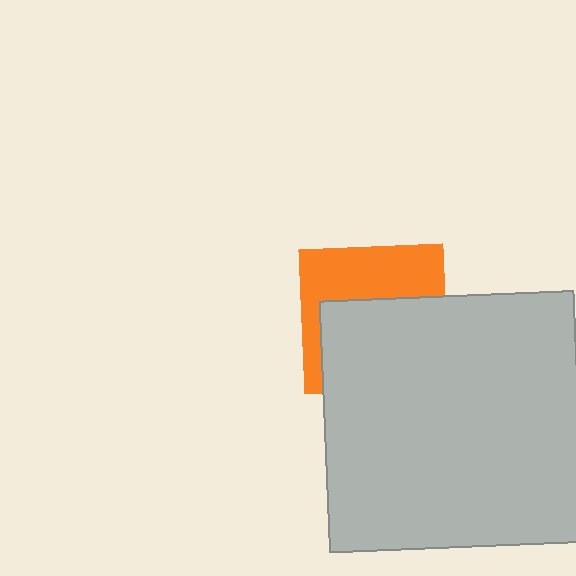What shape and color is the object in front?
The object in front is a light gray rectangle.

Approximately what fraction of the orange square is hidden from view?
Roughly 56% of the orange square is hidden behind the light gray rectangle.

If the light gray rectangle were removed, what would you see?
You would see the complete orange square.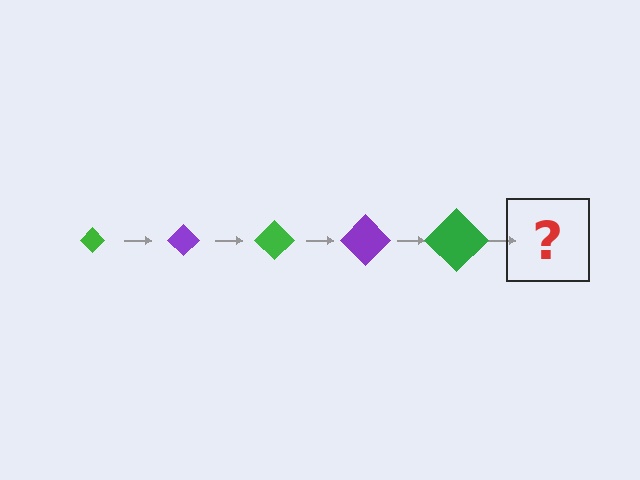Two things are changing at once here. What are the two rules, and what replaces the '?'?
The two rules are that the diamond grows larger each step and the color cycles through green and purple. The '?' should be a purple diamond, larger than the previous one.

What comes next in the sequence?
The next element should be a purple diamond, larger than the previous one.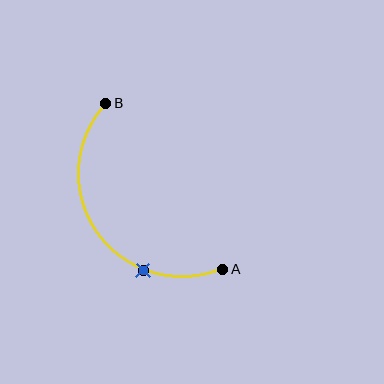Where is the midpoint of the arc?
The arc midpoint is the point on the curve farthest from the straight line joining A and B. It sits below and to the left of that line.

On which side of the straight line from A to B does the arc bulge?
The arc bulges below and to the left of the straight line connecting A and B.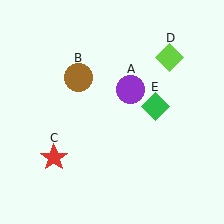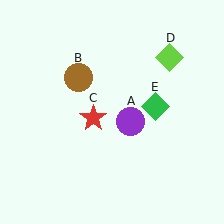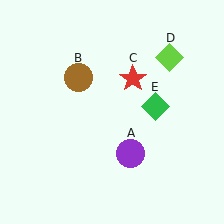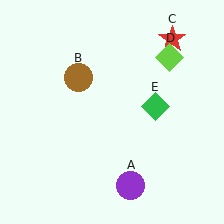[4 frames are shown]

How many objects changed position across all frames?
2 objects changed position: purple circle (object A), red star (object C).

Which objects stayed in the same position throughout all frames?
Brown circle (object B) and lime diamond (object D) and green diamond (object E) remained stationary.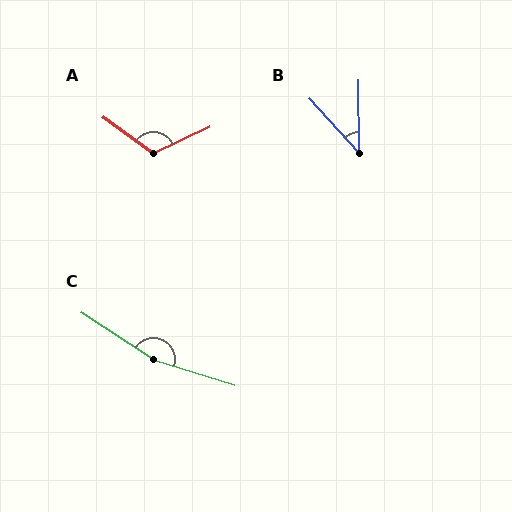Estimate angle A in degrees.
Approximately 119 degrees.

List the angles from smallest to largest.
B (41°), A (119°), C (165°).